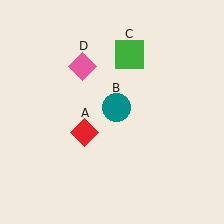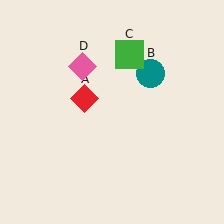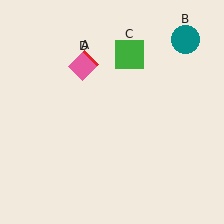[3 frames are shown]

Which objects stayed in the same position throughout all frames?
Green square (object C) and pink diamond (object D) remained stationary.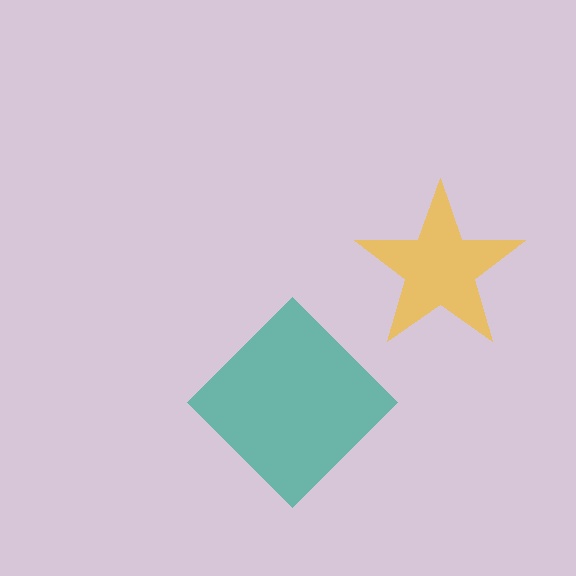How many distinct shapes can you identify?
There are 2 distinct shapes: a yellow star, a teal diamond.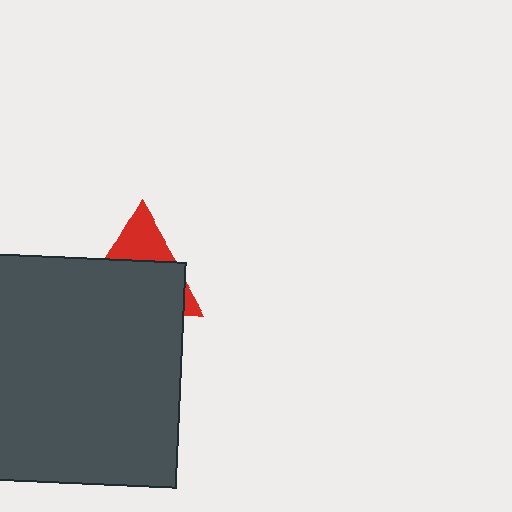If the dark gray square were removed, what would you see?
You would see the complete red triangle.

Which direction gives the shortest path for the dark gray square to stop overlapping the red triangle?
Moving down gives the shortest separation.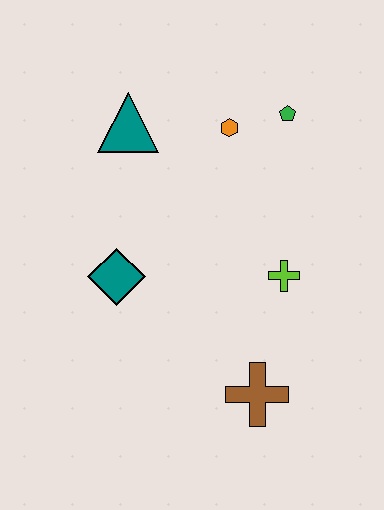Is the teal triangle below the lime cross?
No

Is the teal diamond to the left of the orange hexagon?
Yes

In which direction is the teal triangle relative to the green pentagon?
The teal triangle is to the left of the green pentagon.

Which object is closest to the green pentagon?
The orange hexagon is closest to the green pentagon.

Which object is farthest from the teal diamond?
The green pentagon is farthest from the teal diamond.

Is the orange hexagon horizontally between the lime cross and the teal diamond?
Yes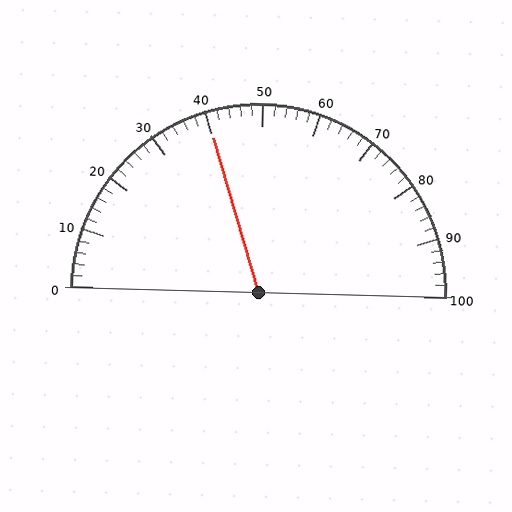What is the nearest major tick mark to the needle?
The nearest major tick mark is 40.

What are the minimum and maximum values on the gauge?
The gauge ranges from 0 to 100.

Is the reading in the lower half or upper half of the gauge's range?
The reading is in the lower half of the range (0 to 100).